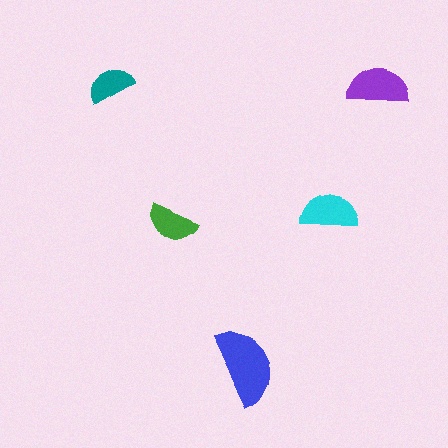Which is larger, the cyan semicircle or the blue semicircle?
The blue one.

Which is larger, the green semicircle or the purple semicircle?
The purple one.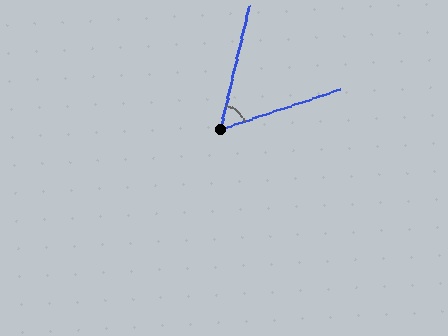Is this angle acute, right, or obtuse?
It is acute.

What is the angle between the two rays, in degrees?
Approximately 58 degrees.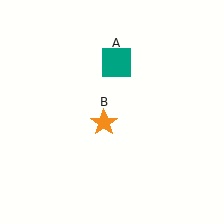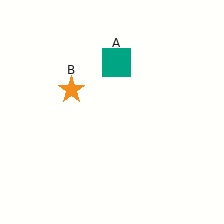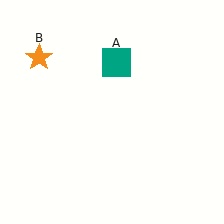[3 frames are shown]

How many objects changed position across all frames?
1 object changed position: orange star (object B).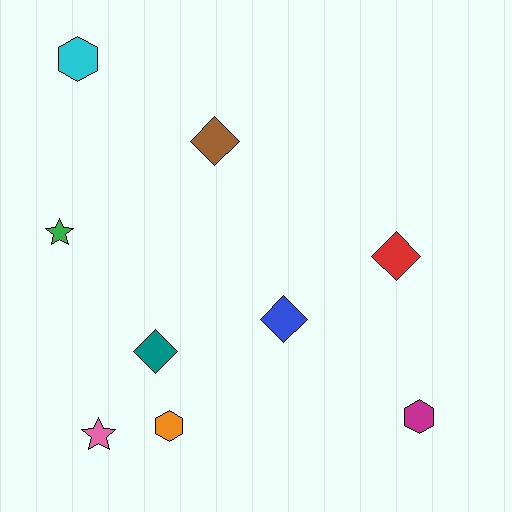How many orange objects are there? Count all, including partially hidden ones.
There is 1 orange object.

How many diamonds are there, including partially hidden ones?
There are 4 diamonds.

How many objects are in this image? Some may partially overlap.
There are 9 objects.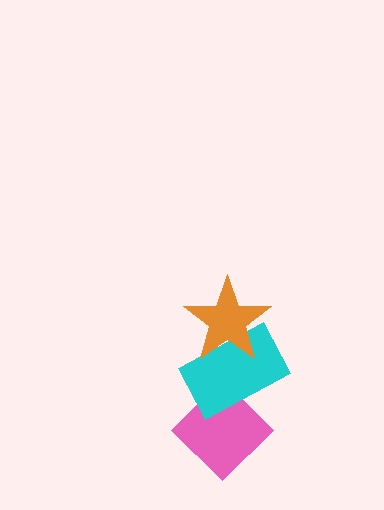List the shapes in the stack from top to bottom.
From top to bottom: the orange star, the cyan rectangle, the pink diamond.